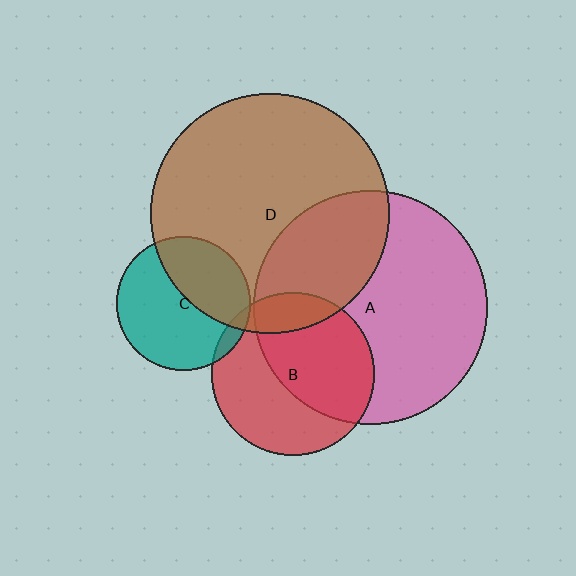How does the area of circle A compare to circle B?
Approximately 2.1 times.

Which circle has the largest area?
Circle D (brown).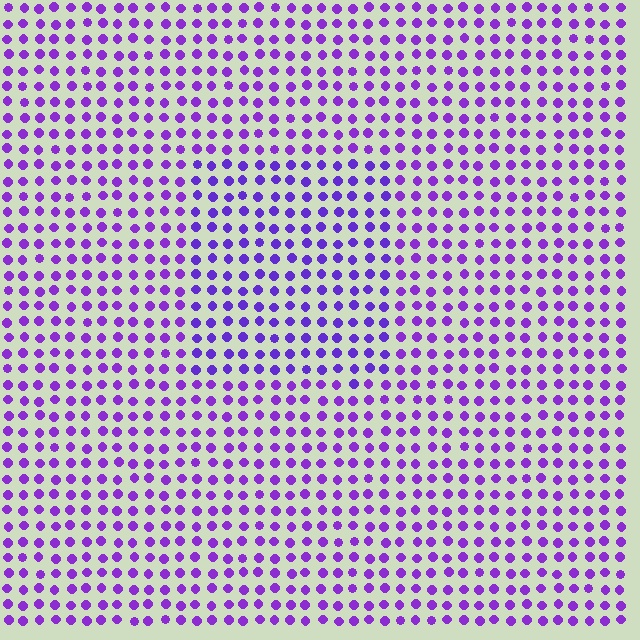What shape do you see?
I see a rectangle.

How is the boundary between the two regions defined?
The boundary is defined purely by a slight shift in hue (about 16 degrees). Spacing, size, and orientation are identical on both sides.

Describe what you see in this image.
The image is filled with small purple elements in a uniform arrangement. A rectangle-shaped region is visible where the elements are tinted to a slightly different hue, forming a subtle color boundary.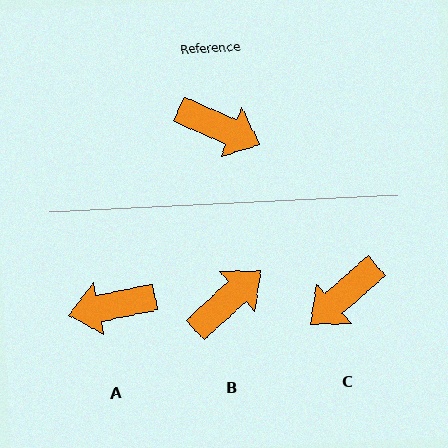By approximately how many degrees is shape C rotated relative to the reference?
Approximately 115 degrees clockwise.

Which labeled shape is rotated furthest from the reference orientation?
A, about 145 degrees away.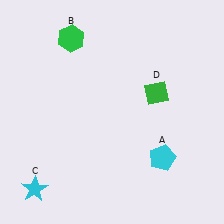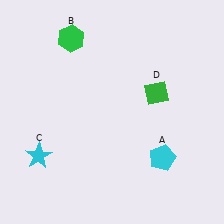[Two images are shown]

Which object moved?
The cyan star (C) moved up.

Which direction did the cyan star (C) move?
The cyan star (C) moved up.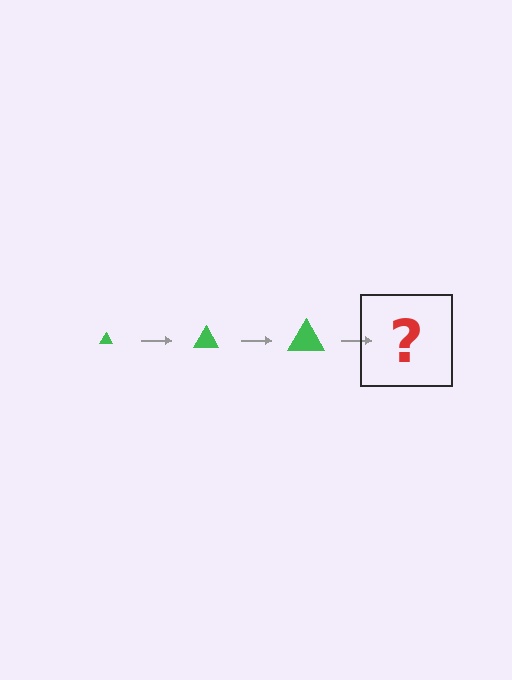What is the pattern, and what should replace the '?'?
The pattern is that the triangle gets progressively larger each step. The '?' should be a green triangle, larger than the previous one.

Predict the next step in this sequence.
The next step is a green triangle, larger than the previous one.